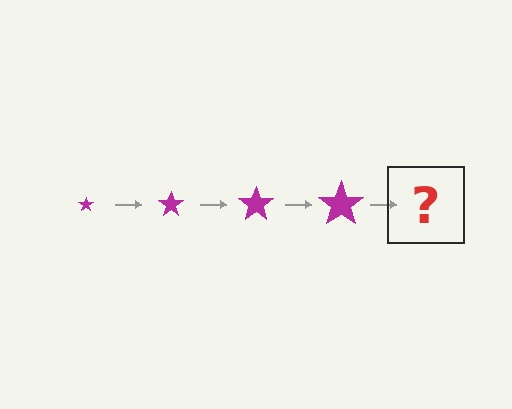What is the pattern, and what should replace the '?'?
The pattern is that the star gets progressively larger each step. The '?' should be a magenta star, larger than the previous one.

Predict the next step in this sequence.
The next step is a magenta star, larger than the previous one.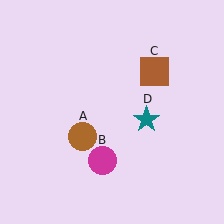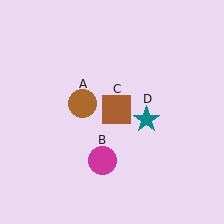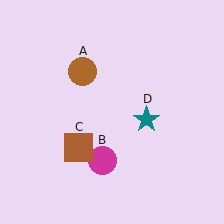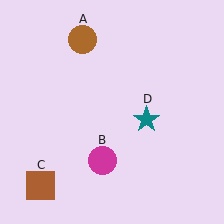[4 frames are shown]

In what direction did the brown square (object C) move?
The brown square (object C) moved down and to the left.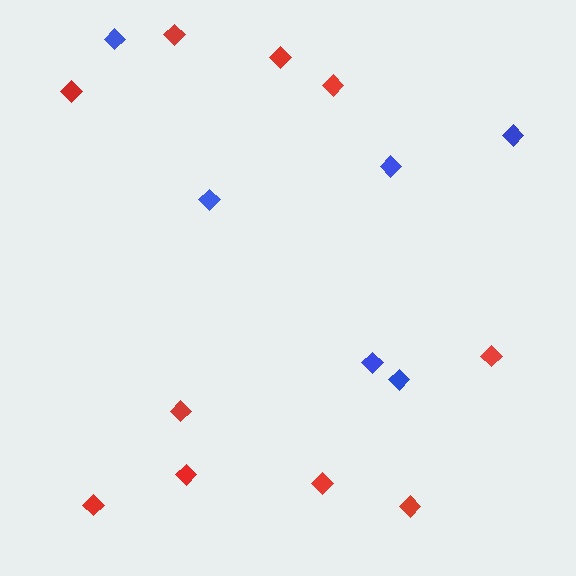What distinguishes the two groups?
There are 2 groups: one group of red diamonds (10) and one group of blue diamonds (6).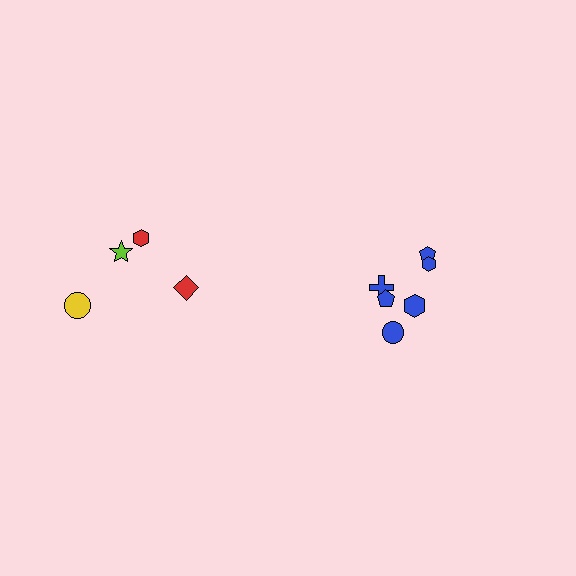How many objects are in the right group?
There are 6 objects.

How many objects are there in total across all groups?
There are 10 objects.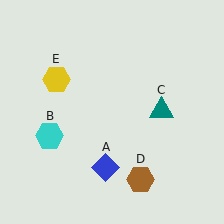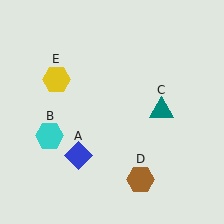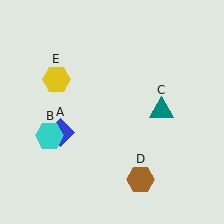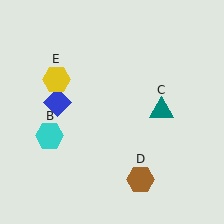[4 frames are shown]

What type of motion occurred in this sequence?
The blue diamond (object A) rotated clockwise around the center of the scene.